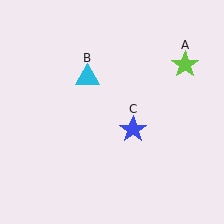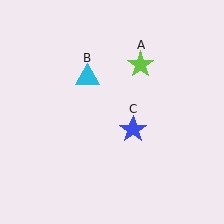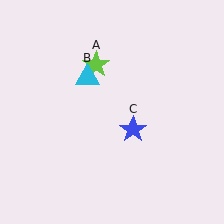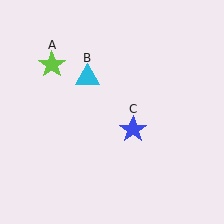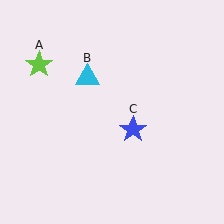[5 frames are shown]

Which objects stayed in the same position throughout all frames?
Cyan triangle (object B) and blue star (object C) remained stationary.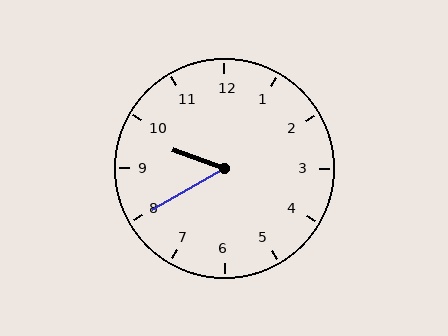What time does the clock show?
9:40.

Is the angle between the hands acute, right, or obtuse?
It is acute.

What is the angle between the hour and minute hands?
Approximately 50 degrees.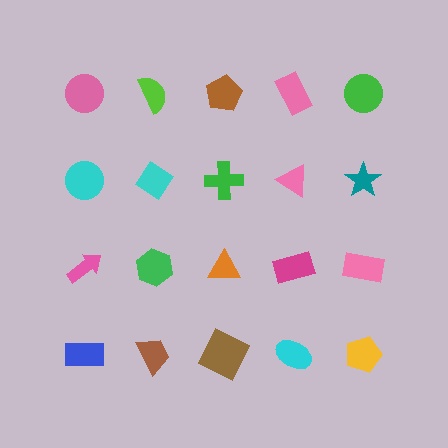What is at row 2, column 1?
A cyan circle.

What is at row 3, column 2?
A green hexagon.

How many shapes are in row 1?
5 shapes.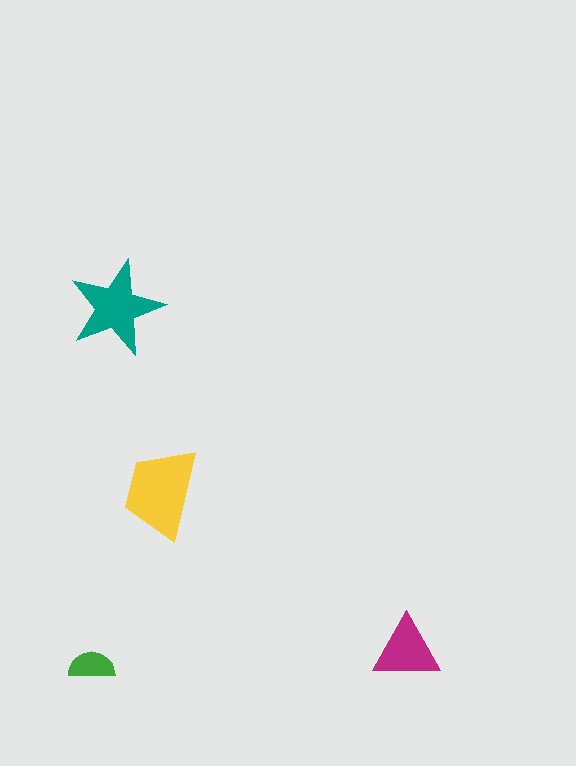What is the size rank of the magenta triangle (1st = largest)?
3rd.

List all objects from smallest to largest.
The green semicircle, the magenta triangle, the teal star, the yellow trapezoid.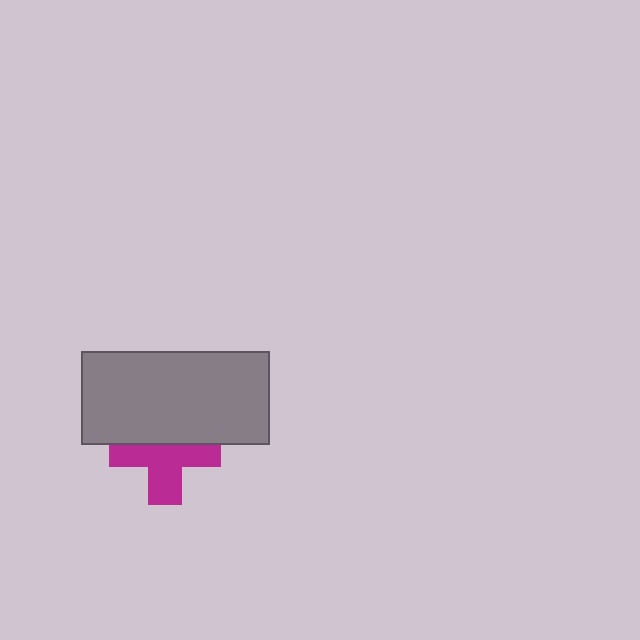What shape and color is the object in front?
The object in front is a gray rectangle.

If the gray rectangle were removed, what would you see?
You would see the complete magenta cross.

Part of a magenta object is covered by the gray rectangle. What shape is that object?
It is a cross.